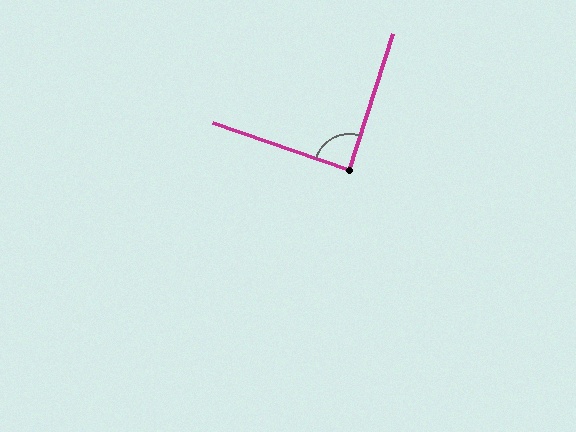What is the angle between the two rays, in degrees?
Approximately 89 degrees.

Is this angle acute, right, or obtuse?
It is approximately a right angle.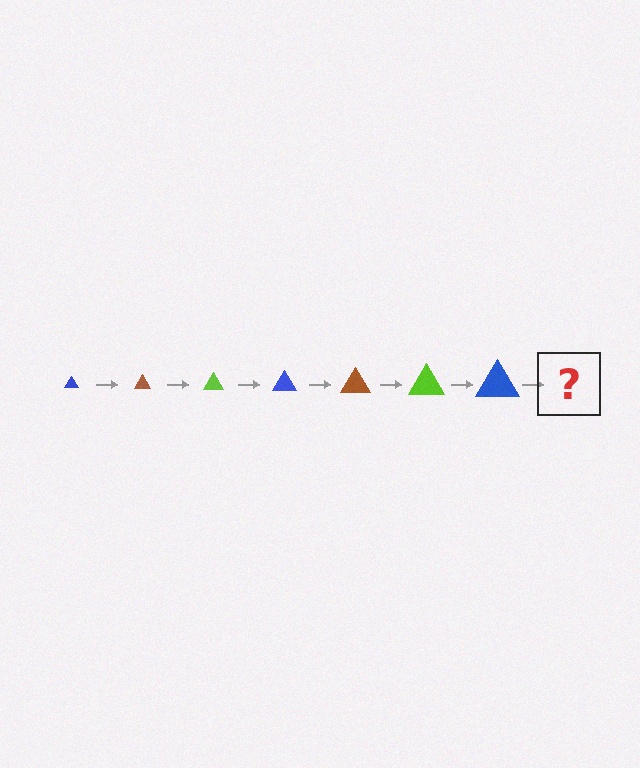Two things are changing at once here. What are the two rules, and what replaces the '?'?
The two rules are that the triangle grows larger each step and the color cycles through blue, brown, and lime. The '?' should be a brown triangle, larger than the previous one.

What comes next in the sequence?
The next element should be a brown triangle, larger than the previous one.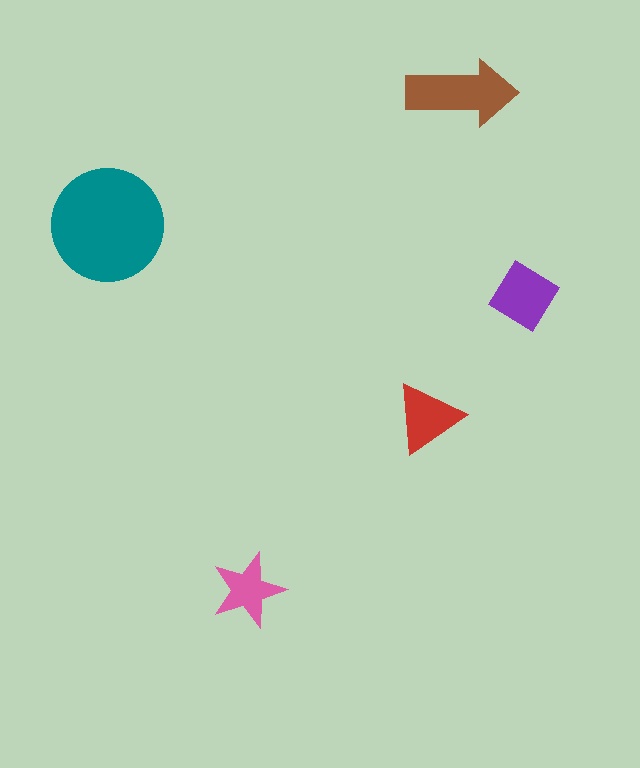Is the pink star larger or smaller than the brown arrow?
Smaller.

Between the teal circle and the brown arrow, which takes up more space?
The teal circle.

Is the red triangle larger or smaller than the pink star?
Larger.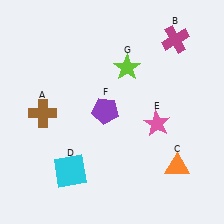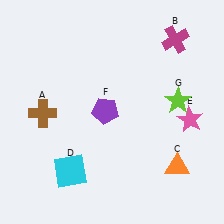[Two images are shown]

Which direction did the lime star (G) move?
The lime star (G) moved right.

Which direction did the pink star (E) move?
The pink star (E) moved right.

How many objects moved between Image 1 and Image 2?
2 objects moved between the two images.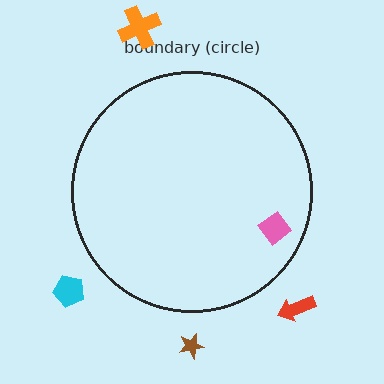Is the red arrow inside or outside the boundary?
Outside.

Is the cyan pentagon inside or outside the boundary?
Outside.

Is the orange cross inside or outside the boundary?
Outside.